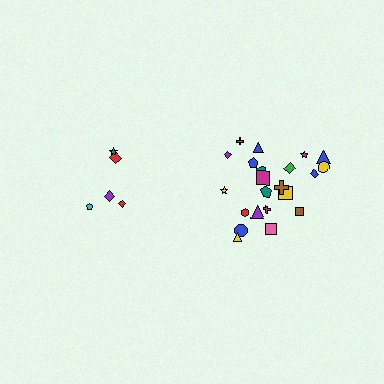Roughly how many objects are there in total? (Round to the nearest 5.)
Roughly 25 objects in total.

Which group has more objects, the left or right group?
The right group.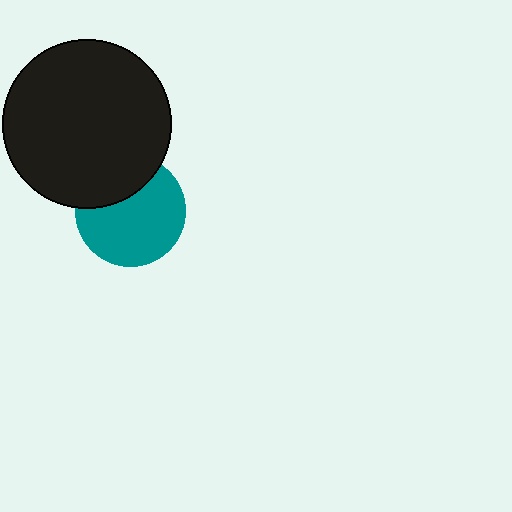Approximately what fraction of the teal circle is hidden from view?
Roughly 30% of the teal circle is hidden behind the black circle.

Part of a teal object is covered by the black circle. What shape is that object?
It is a circle.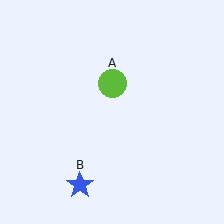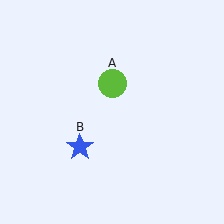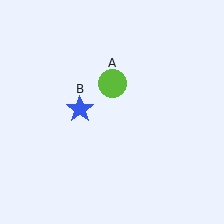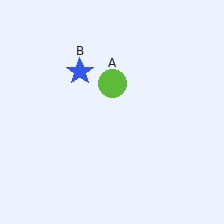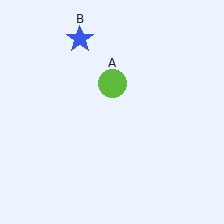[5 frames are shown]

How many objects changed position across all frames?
1 object changed position: blue star (object B).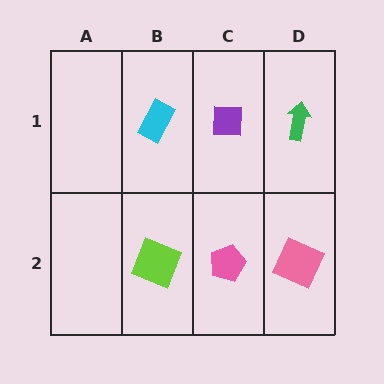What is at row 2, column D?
A pink square.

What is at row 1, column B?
A cyan rectangle.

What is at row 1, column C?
A purple square.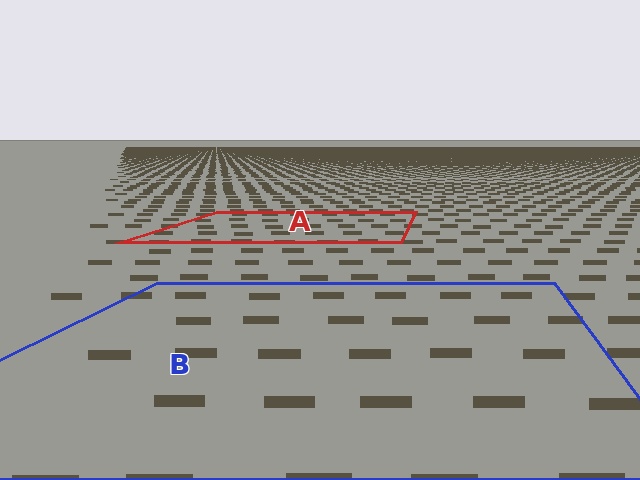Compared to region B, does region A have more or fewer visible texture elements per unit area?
Region A has more texture elements per unit area — they are packed more densely because it is farther away.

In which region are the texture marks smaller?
The texture marks are smaller in region A, because it is farther away.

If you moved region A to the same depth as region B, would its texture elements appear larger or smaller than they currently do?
They would appear larger. At a closer depth, the same texture elements are projected at a bigger on-screen size.